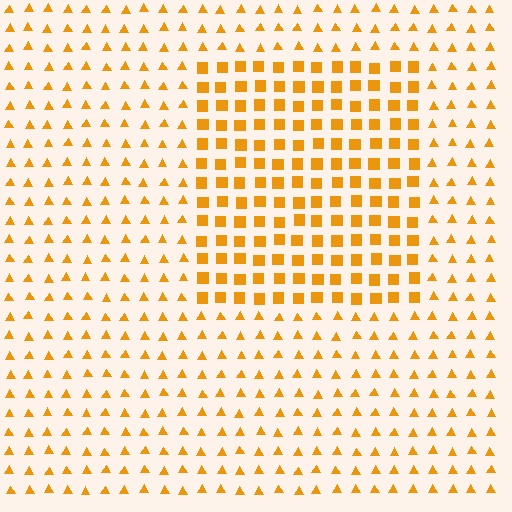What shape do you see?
I see a rectangle.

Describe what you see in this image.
The image is filled with small orange elements arranged in a uniform grid. A rectangle-shaped region contains squares, while the surrounding area contains triangles. The boundary is defined purely by the change in element shape.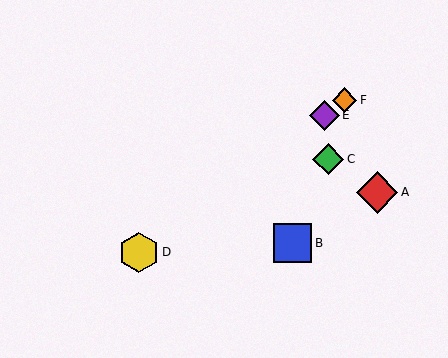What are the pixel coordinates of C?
Object C is at (328, 159).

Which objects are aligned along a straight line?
Objects D, E, F are aligned along a straight line.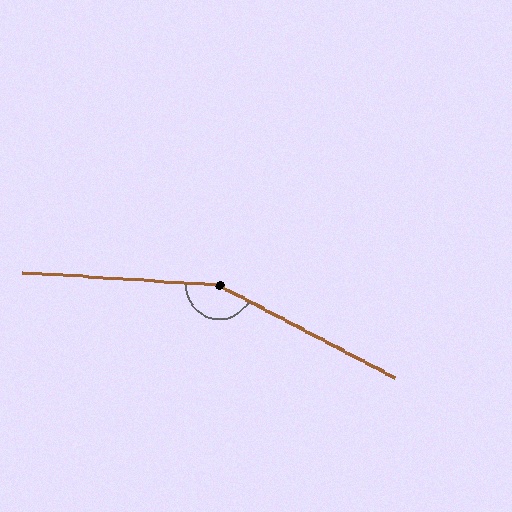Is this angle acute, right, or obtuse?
It is obtuse.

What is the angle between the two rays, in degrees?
Approximately 156 degrees.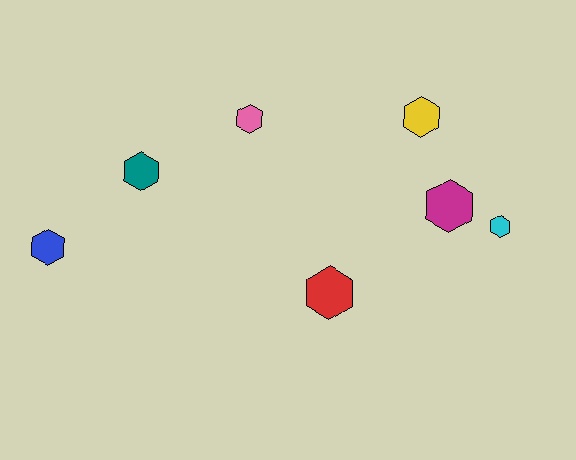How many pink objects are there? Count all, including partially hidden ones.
There is 1 pink object.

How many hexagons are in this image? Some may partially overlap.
There are 7 hexagons.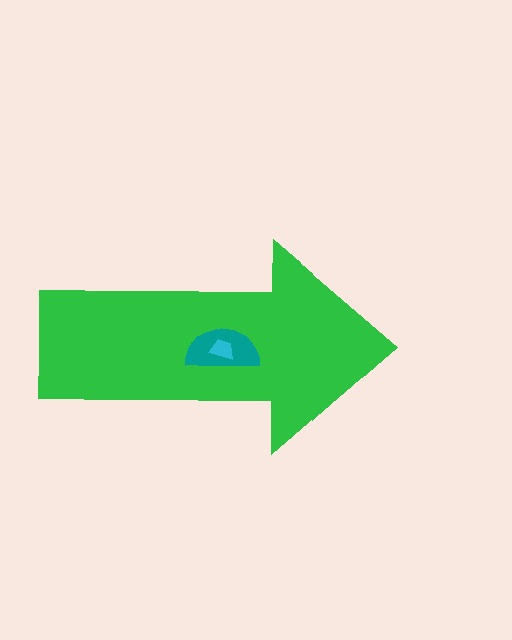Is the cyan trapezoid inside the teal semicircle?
Yes.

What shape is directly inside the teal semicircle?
The cyan trapezoid.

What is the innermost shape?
The cyan trapezoid.